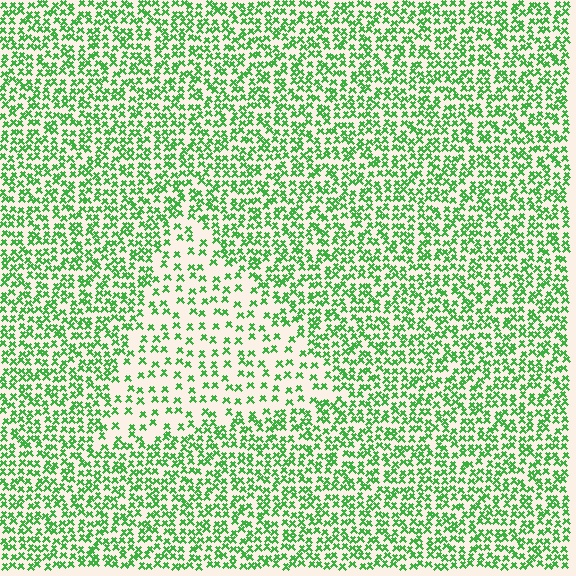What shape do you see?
I see a triangle.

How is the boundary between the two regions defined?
The boundary is defined by a change in element density (approximately 2.1x ratio). All elements are the same color, size, and shape.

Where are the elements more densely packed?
The elements are more densely packed outside the triangle boundary.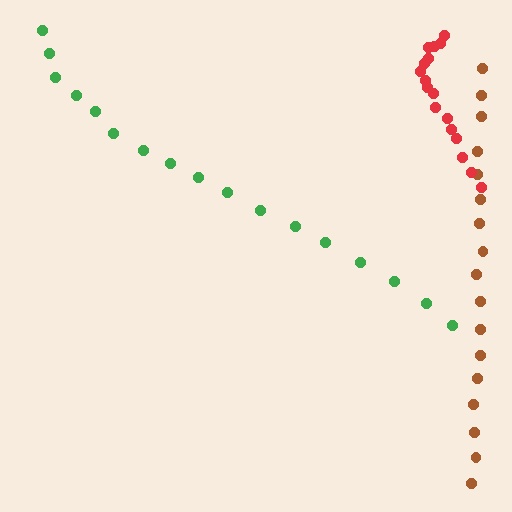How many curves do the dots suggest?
There are 3 distinct paths.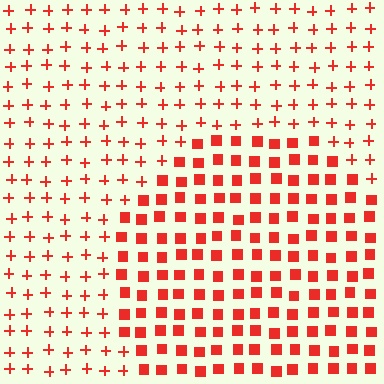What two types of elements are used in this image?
The image uses squares inside the circle region and plus signs outside it.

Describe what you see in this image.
The image is filled with small red elements arranged in a uniform grid. A circle-shaped region contains squares, while the surrounding area contains plus signs. The boundary is defined purely by the change in element shape.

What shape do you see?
I see a circle.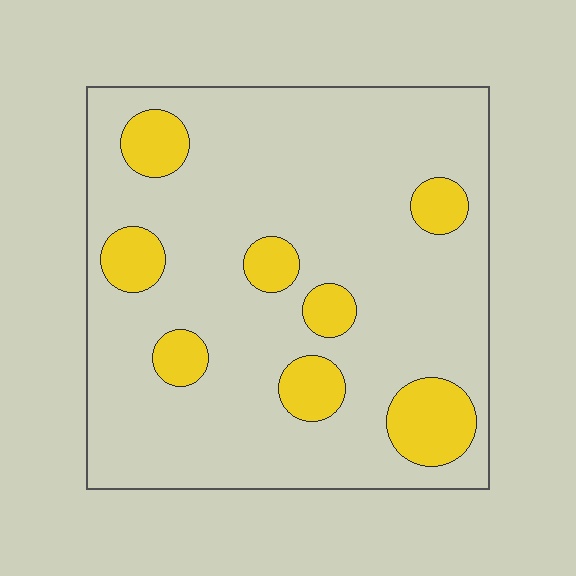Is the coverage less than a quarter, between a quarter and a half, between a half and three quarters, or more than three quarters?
Less than a quarter.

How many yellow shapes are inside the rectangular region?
8.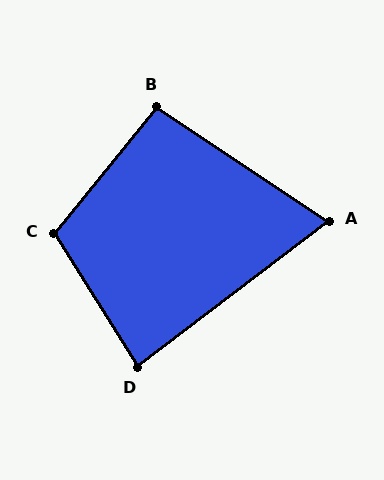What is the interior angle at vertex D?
Approximately 85 degrees (acute).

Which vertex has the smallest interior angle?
A, at approximately 71 degrees.